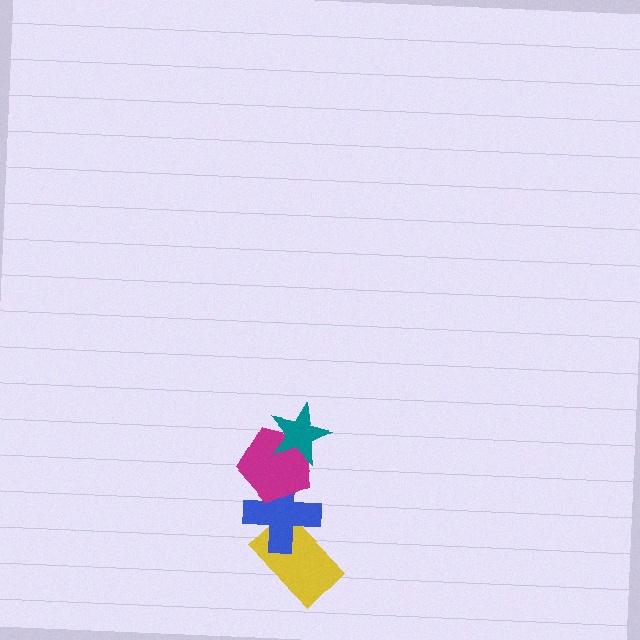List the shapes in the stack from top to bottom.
From top to bottom: the teal star, the magenta pentagon, the blue cross, the yellow rectangle.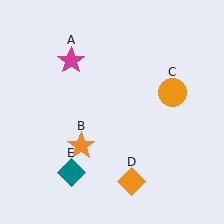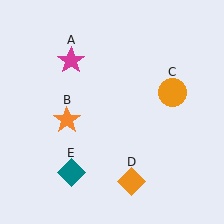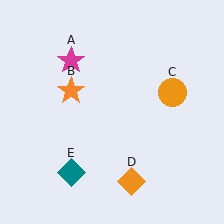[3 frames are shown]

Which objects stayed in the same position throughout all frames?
Magenta star (object A) and orange circle (object C) and orange diamond (object D) and teal diamond (object E) remained stationary.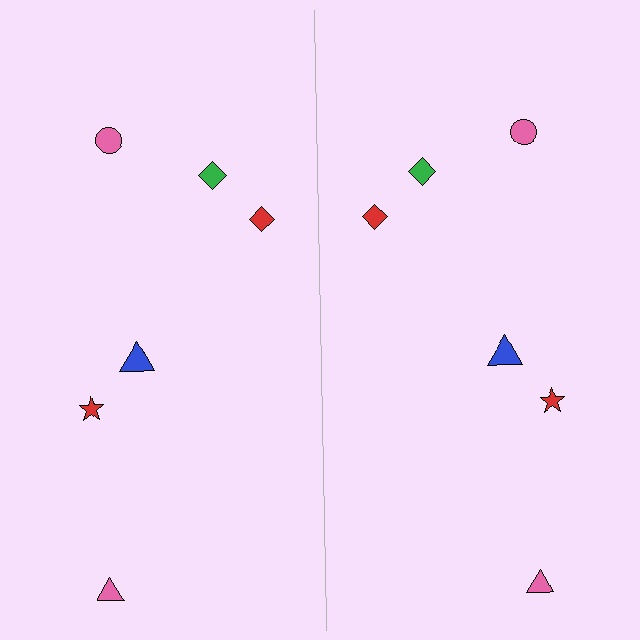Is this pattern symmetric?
Yes, this pattern has bilateral (reflection) symmetry.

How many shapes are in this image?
There are 12 shapes in this image.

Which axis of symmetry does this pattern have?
The pattern has a vertical axis of symmetry running through the center of the image.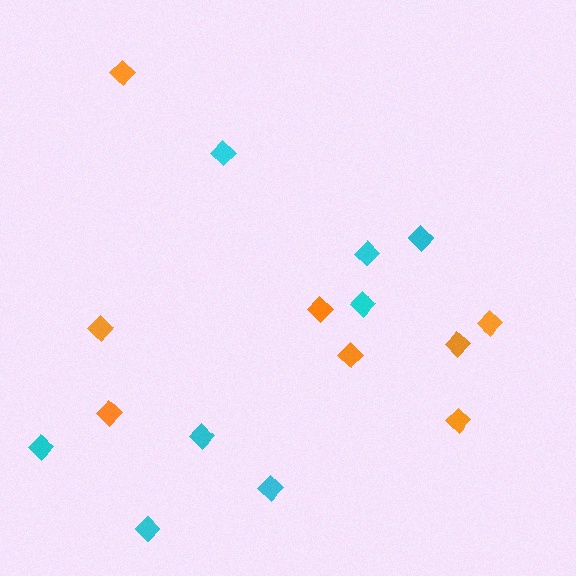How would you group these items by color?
There are 2 groups: one group of cyan diamonds (8) and one group of orange diamonds (8).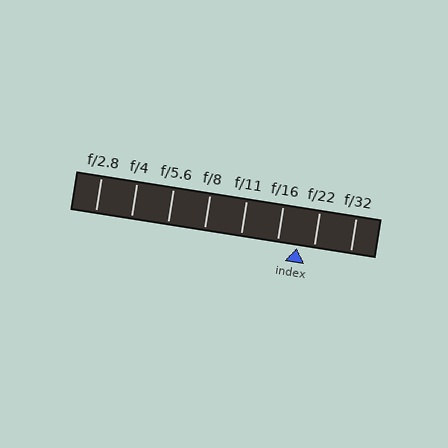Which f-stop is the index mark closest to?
The index mark is closest to f/22.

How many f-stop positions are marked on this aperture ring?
There are 8 f-stop positions marked.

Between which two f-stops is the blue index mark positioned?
The index mark is between f/16 and f/22.